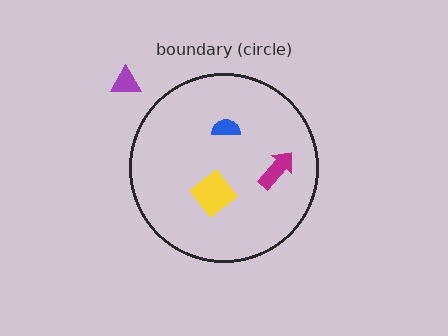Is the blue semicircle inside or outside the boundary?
Inside.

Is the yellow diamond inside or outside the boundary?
Inside.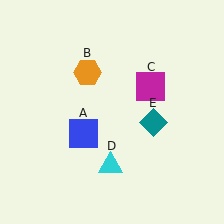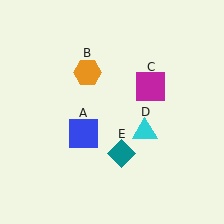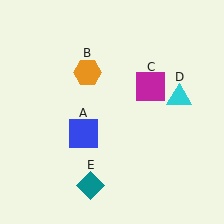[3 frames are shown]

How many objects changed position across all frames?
2 objects changed position: cyan triangle (object D), teal diamond (object E).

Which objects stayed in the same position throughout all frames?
Blue square (object A) and orange hexagon (object B) and magenta square (object C) remained stationary.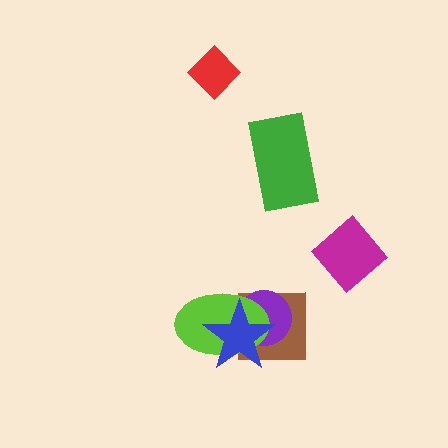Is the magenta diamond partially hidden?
No, no other shape covers it.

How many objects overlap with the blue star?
3 objects overlap with the blue star.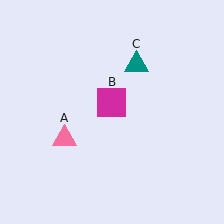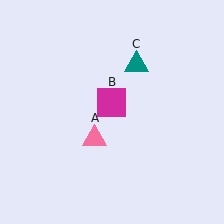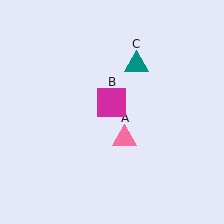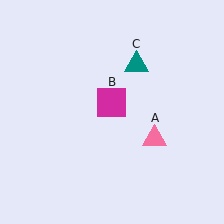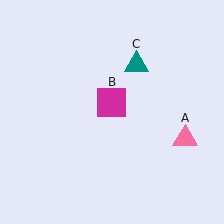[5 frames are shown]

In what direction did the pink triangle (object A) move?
The pink triangle (object A) moved right.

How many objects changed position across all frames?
1 object changed position: pink triangle (object A).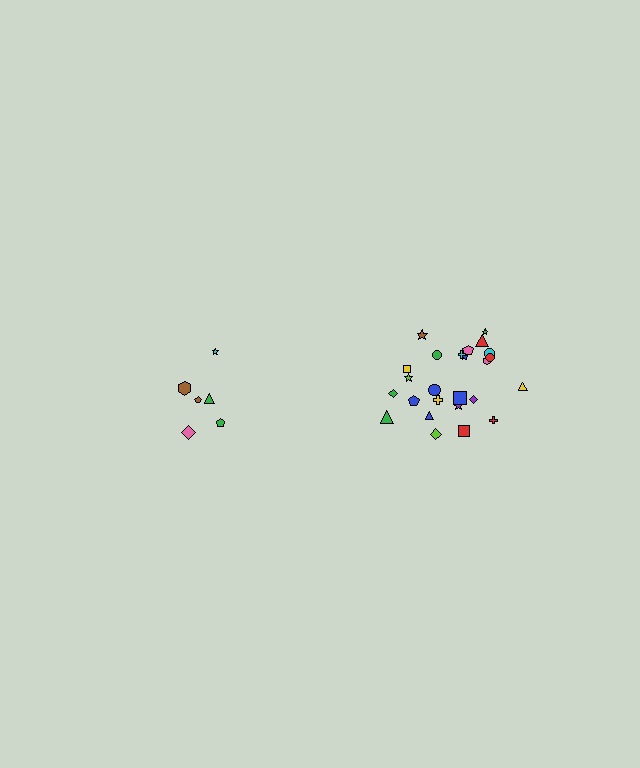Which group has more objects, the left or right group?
The right group.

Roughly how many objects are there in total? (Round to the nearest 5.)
Roughly 30 objects in total.